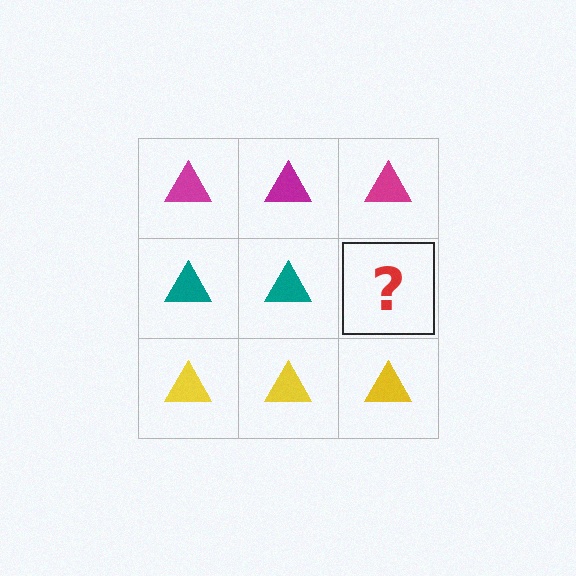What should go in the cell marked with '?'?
The missing cell should contain a teal triangle.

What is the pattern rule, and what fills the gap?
The rule is that each row has a consistent color. The gap should be filled with a teal triangle.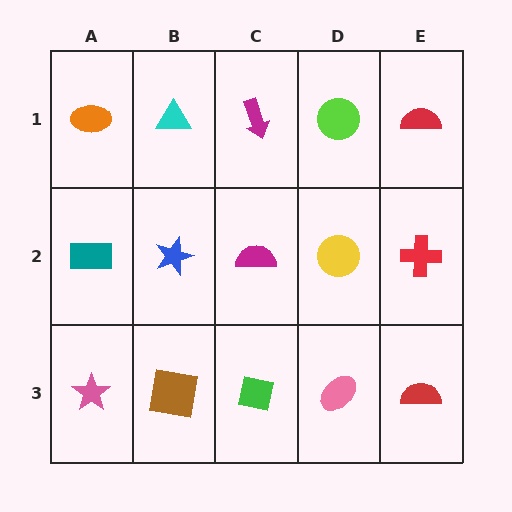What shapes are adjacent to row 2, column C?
A magenta arrow (row 1, column C), a green square (row 3, column C), a blue star (row 2, column B), a yellow circle (row 2, column D).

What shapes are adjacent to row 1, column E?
A red cross (row 2, column E), a lime circle (row 1, column D).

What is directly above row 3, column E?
A red cross.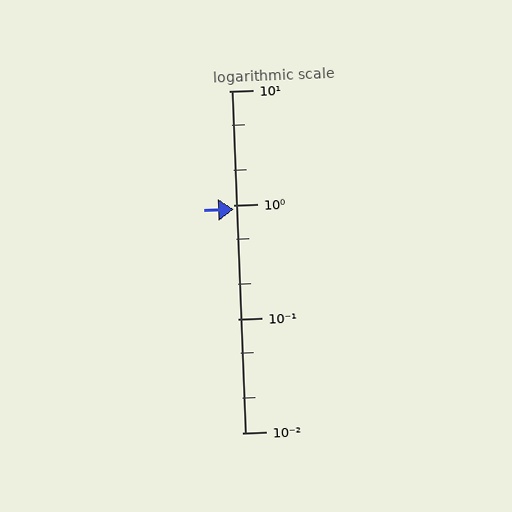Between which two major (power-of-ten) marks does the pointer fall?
The pointer is between 0.1 and 1.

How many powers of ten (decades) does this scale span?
The scale spans 3 decades, from 0.01 to 10.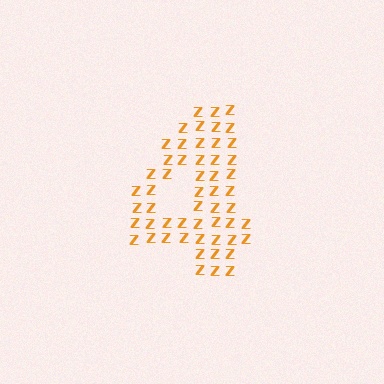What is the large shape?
The large shape is the digit 4.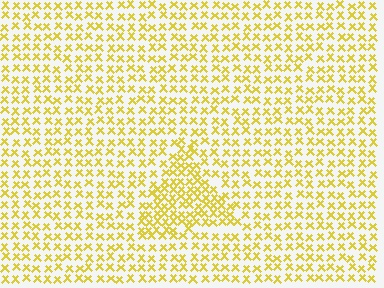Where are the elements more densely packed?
The elements are more densely packed inside the triangle boundary.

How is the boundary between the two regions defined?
The boundary is defined by a change in element density (approximately 1.7x ratio). All elements are the same color, size, and shape.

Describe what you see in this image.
The image contains small yellow elements arranged at two different densities. A triangle-shaped region is visible where the elements are more densely packed than the surrounding area.